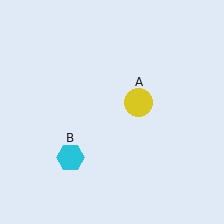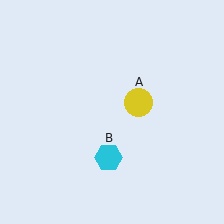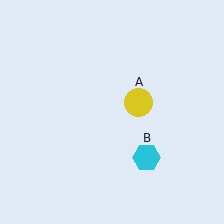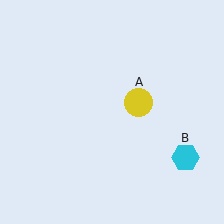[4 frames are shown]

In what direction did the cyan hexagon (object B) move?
The cyan hexagon (object B) moved right.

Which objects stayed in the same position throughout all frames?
Yellow circle (object A) remained stationary.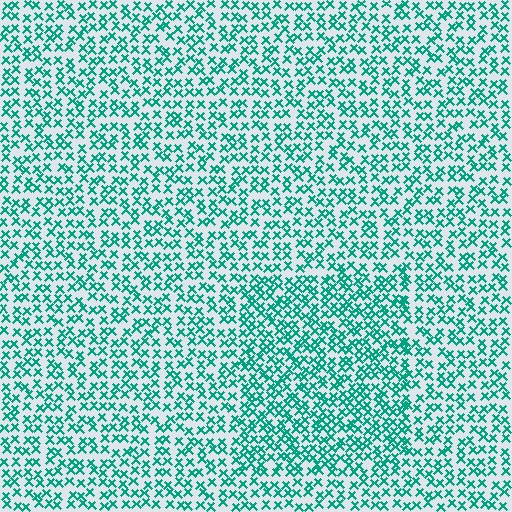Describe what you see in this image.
The image contains small teal elements arranged at two different densities. A rectangle-shaped region is visible where the elements are more densely packed than the surrounding area.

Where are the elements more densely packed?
The elements are more densely packed inside the rectangle boundary.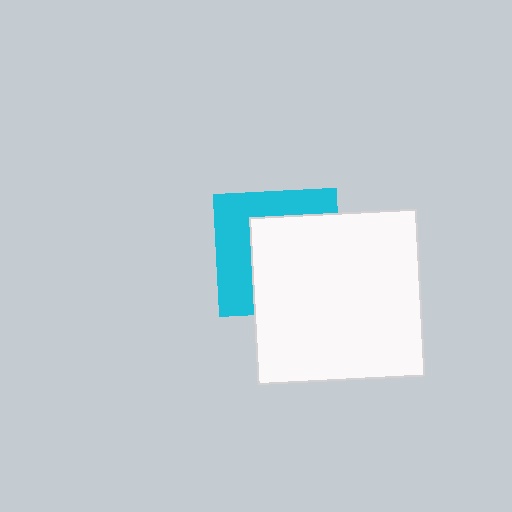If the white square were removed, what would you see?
You would see the complete cyan square.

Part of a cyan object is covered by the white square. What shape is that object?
It is a square.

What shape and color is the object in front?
The object in front is a white square.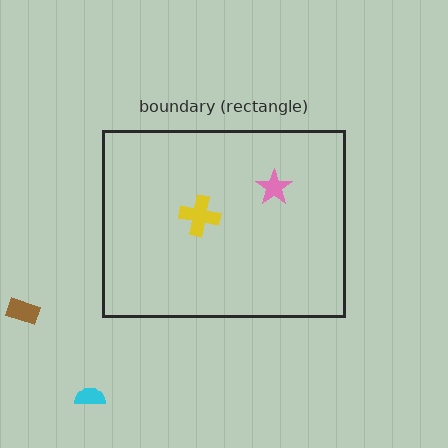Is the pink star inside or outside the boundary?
Inside.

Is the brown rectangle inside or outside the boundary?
Outside.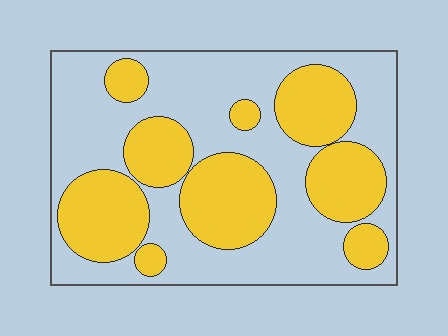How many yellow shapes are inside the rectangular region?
9.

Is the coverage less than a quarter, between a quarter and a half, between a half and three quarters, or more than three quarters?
Between a quarter and a half.